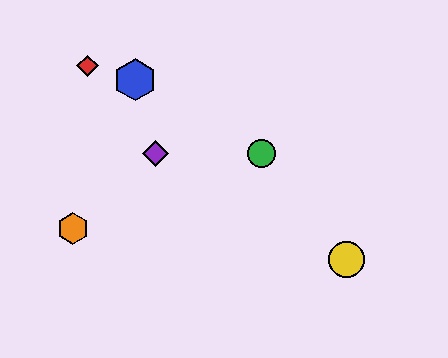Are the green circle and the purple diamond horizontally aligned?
Yes, both are at y≈153.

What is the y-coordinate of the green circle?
The green circle is at y≈153.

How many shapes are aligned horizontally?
2 shapes (the green circle, the purple diamond) are aligned horizontally.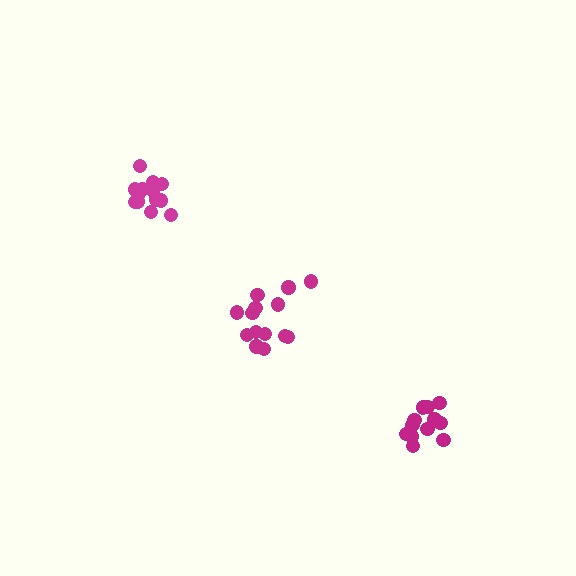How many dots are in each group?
Group 1: 14 dots, Group 2: 12 dots, Group 3: 14 dots (40 total).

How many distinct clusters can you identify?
There are 3 distinct clusters.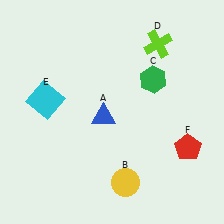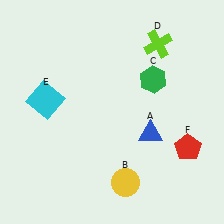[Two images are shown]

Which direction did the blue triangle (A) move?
The blue triangle (A) moved right.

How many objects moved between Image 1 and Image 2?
1 object moved between the two images.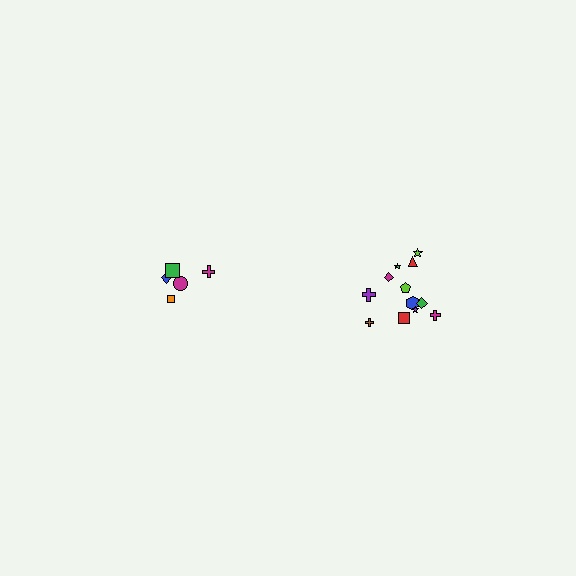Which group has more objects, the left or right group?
The right group.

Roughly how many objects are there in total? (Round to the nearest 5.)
Roughly 15 objects in total.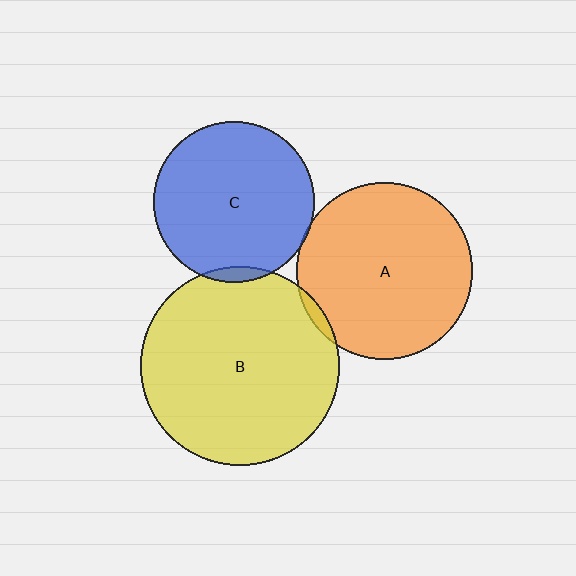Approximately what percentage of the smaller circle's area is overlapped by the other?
Approximately 5%.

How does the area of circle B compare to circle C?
Approximately 1.5 times.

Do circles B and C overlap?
Yes.